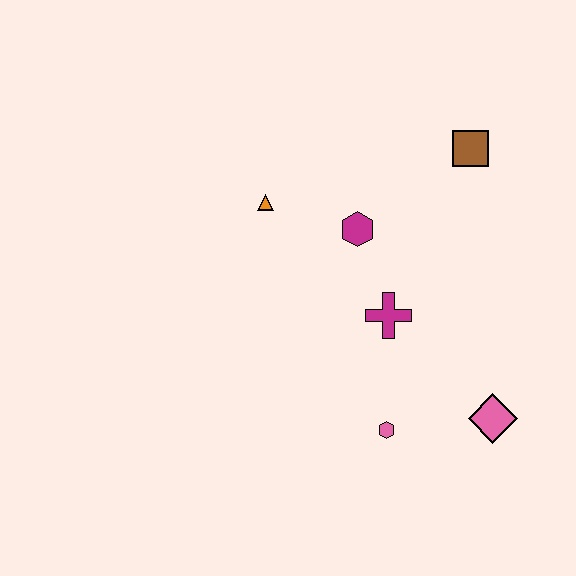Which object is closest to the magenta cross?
The magenta hexagon is closest to the magenta cross.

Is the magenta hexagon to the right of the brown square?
No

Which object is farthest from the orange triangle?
The pink diamond is farthest from the orange triangle.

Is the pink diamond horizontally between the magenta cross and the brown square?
No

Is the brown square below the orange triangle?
No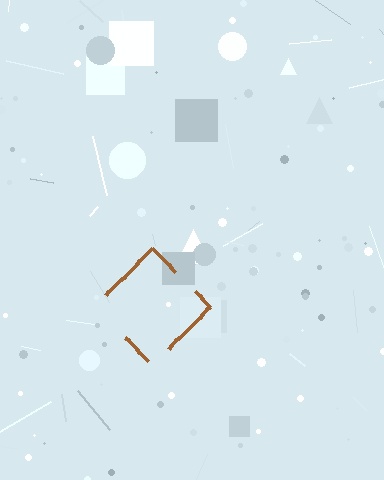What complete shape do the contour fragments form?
The contour fragments form a diamond.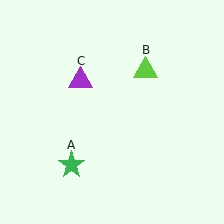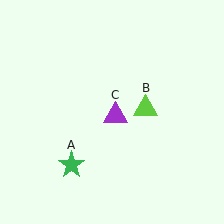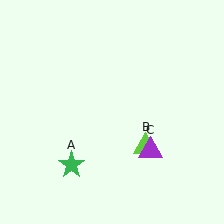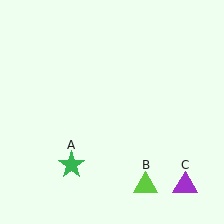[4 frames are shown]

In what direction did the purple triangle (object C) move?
The purple triangle (object C) moved down and to the right.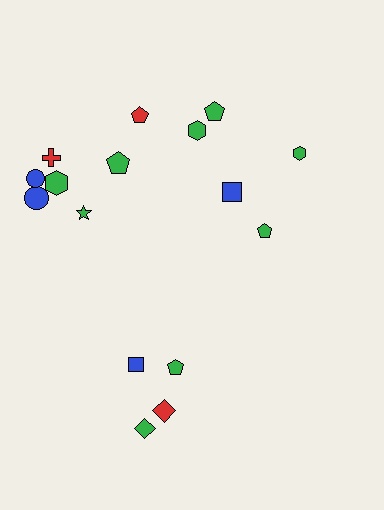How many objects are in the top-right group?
There are 4 objects.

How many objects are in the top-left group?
There are 8 objects.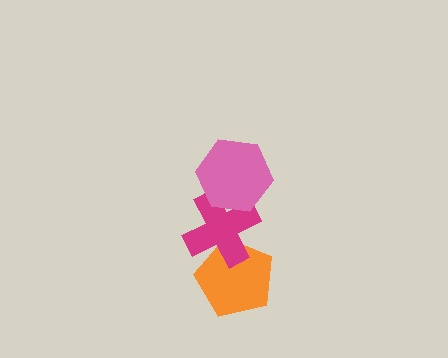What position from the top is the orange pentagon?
The orange pentagon is 3rd from the top.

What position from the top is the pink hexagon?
The pink hexagon is 1st from the top.